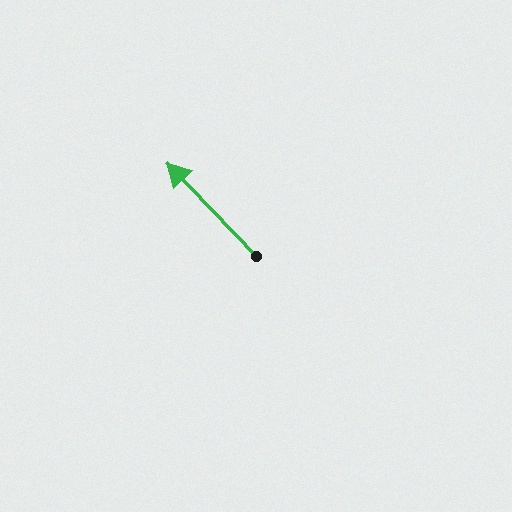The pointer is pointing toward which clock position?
Roughly 11 o'clock.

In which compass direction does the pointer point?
Northwest.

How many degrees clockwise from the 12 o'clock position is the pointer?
Approximately 316 degrees.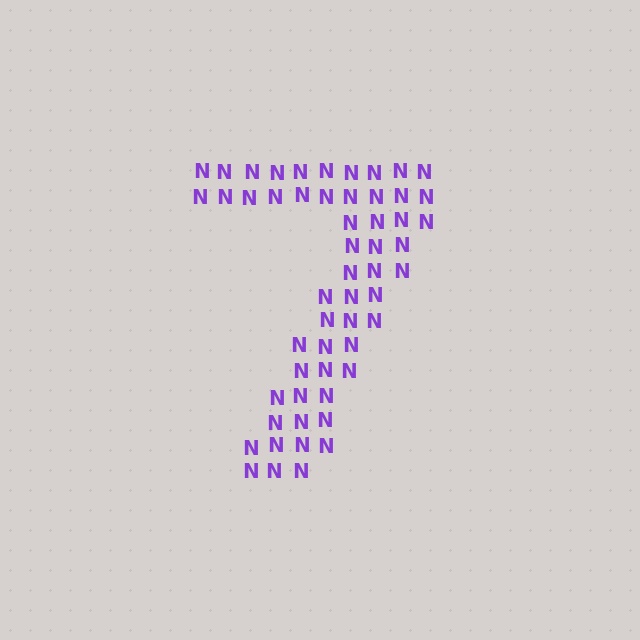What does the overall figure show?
The overall figure shows the digit 7.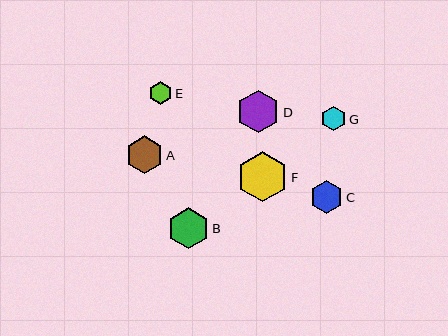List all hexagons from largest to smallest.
From largest to smallest: F, D, B, A, C, G, E.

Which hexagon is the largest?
Hexagon F is the largest with a size of approximately 50 pixels.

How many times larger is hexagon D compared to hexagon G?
Hexagon D is approximately 1.8 times the size of hexagon G.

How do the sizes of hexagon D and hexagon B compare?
Hexagon D and hexagon B are approximately the same size.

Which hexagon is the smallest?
Hexagon E is the smallest with a size of approximately 23 pixels.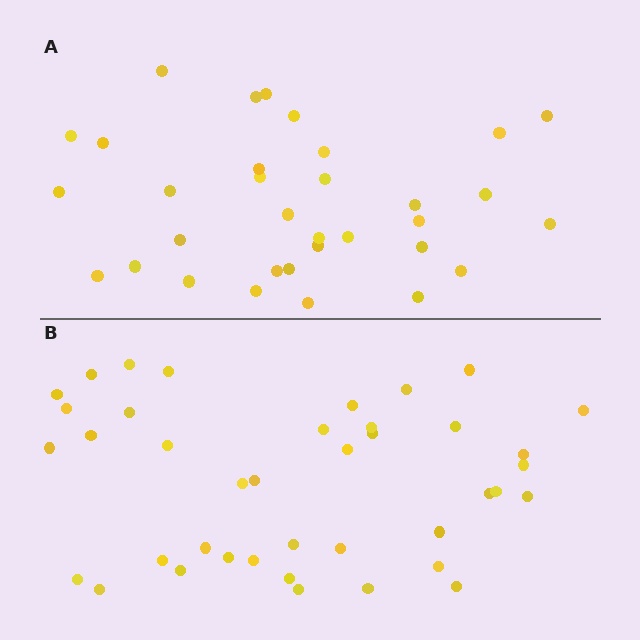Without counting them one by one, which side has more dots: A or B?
Region B (the bottom region) has more dots.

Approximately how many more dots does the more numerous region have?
Region B has roughly 8 or so more dots than region A.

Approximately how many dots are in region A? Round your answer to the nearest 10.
About 30 dots. (The exact count is 33, which rounds to 30.)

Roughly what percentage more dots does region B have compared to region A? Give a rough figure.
About 20% more.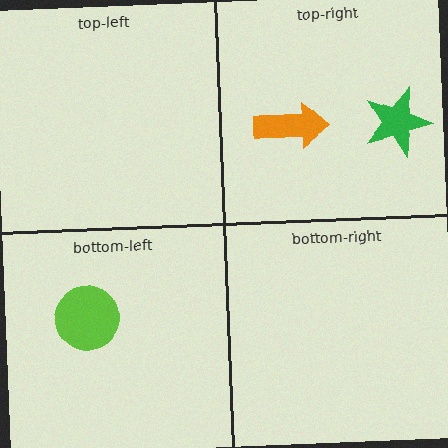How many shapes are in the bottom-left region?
1.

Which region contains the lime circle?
The bottom-left region.